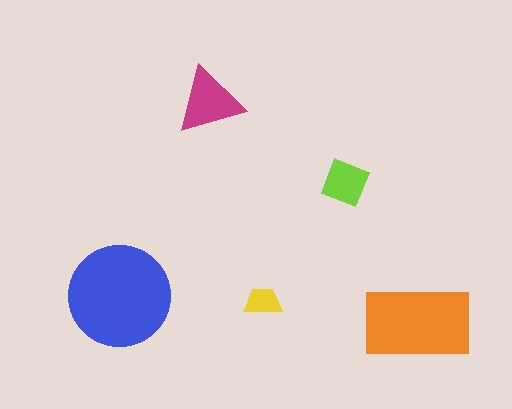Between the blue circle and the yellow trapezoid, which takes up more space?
The blue circle.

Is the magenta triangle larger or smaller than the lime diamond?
Larger.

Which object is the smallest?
The yellow trapezoid.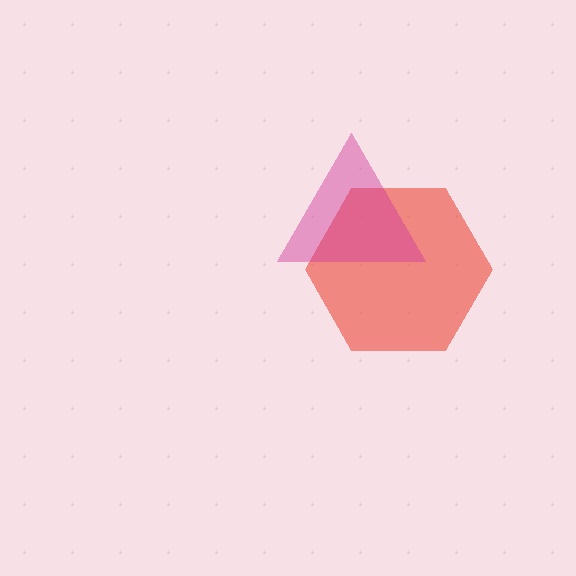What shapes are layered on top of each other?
The layered shapes are: a red hexagon, a magenta triangle.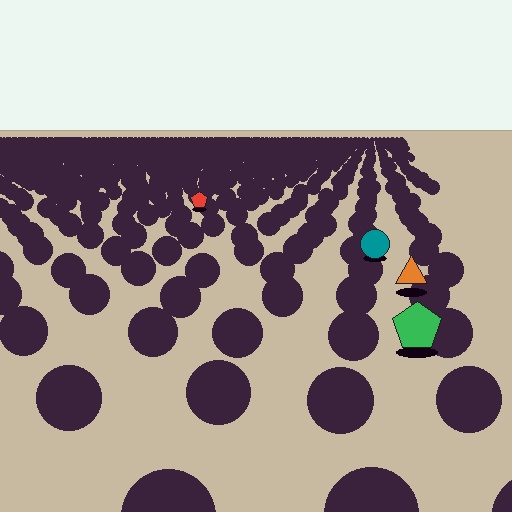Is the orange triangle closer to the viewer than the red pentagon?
Yes. The orange triangle is closer — you can tell from the texture gradient: the ground texture is coarser near it.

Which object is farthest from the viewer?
The red pentagon is farthest from the viewer. It appears smaller and the ground texture around it is denser.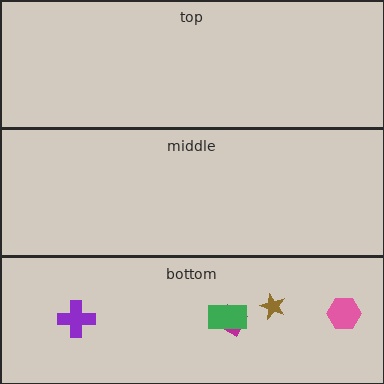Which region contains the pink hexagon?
The bottom region.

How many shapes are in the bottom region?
5.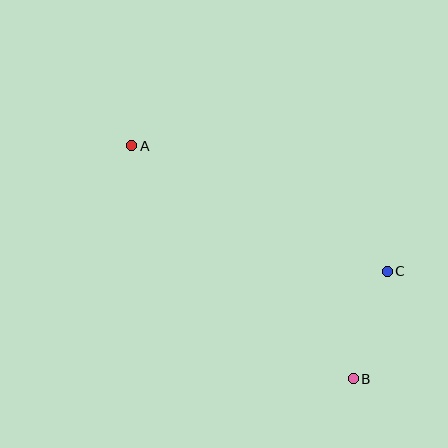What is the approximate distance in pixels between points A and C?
The distance between A and C is approximately 285 pixels.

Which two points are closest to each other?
Points B and C are closest to each other.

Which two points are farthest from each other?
Points A and B are farthest from each other.